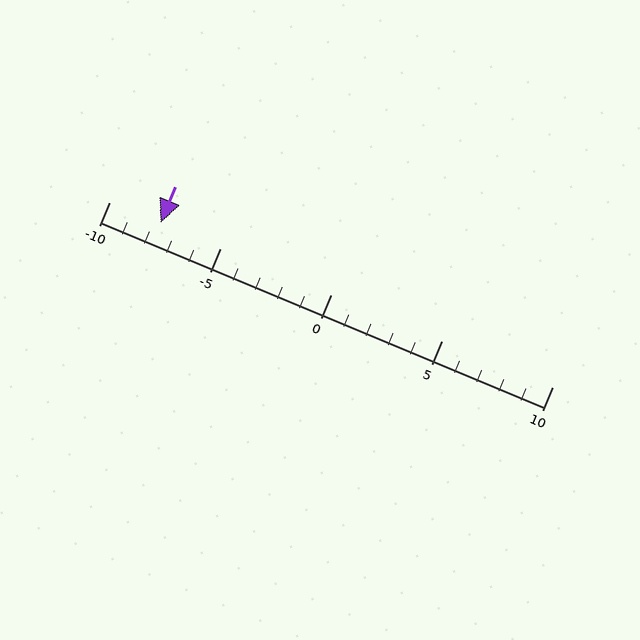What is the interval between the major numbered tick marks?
The major tick marks are spaced 5 units apart.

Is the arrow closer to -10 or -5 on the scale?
The arrow is closer to -10.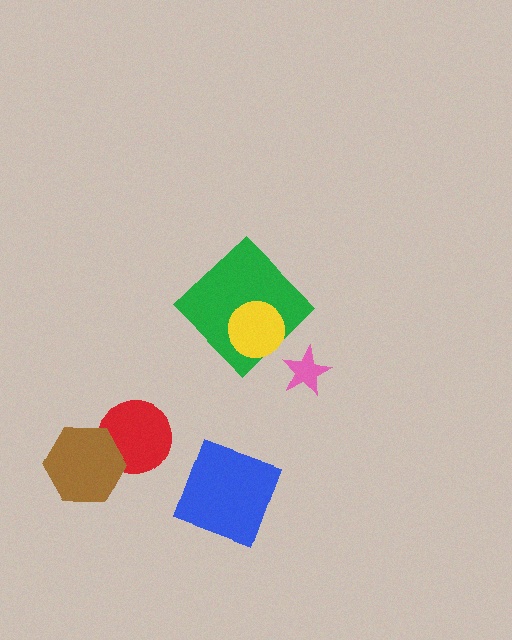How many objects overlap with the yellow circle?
1 object overlaps with the yellow circle.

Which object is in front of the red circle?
The brown hexagon is in front of the red circle.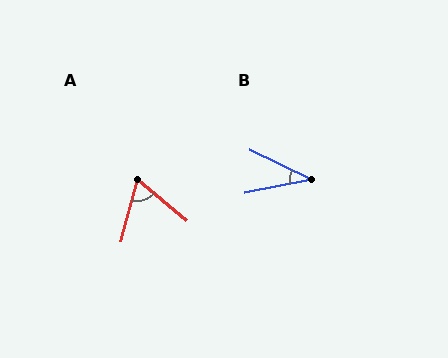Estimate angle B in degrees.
Approximately 36 degrees.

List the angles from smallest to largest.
B (36°), A (65°).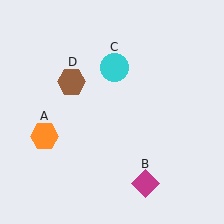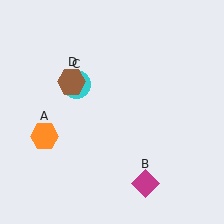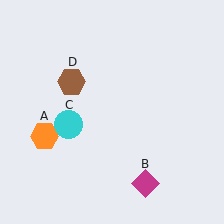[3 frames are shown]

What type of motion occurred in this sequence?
The cyan circle (object C) rotated counterclockwise around the center of the scene.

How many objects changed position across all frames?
1 object changed position: cyan circle (object C).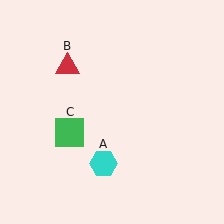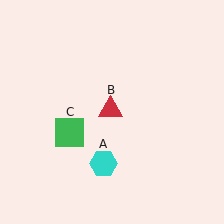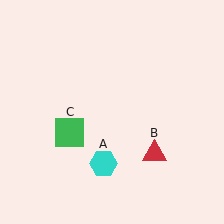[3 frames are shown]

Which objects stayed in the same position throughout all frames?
Cyan hexagon (object A) and green square (object C) remained stationary.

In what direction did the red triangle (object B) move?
The red triangle (object B) moved down and to the right.